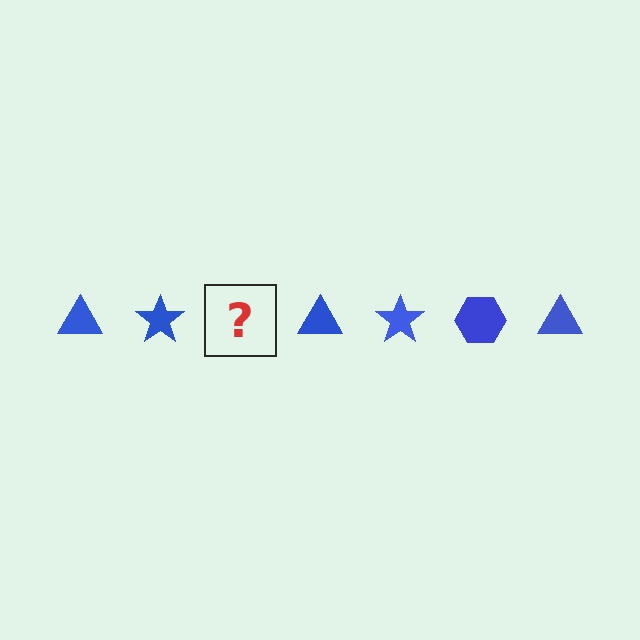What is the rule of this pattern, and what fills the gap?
The rule is that the pattern cycles through triangle, star, hexagon shapes in blue. The gap should be filled with a blue hexagon.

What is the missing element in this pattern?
The missing element is a blue hexagon.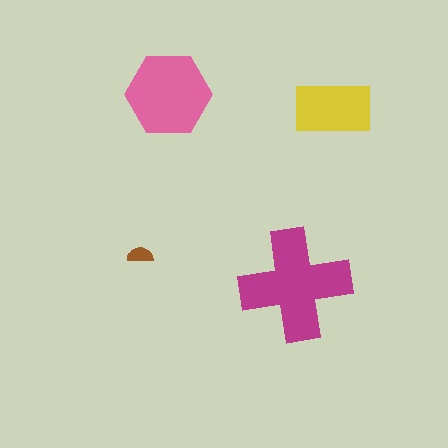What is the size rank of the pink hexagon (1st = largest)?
2nd.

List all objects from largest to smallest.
The magenta cross, the pink hexagon, the yellow rectangle, the brown semicircle.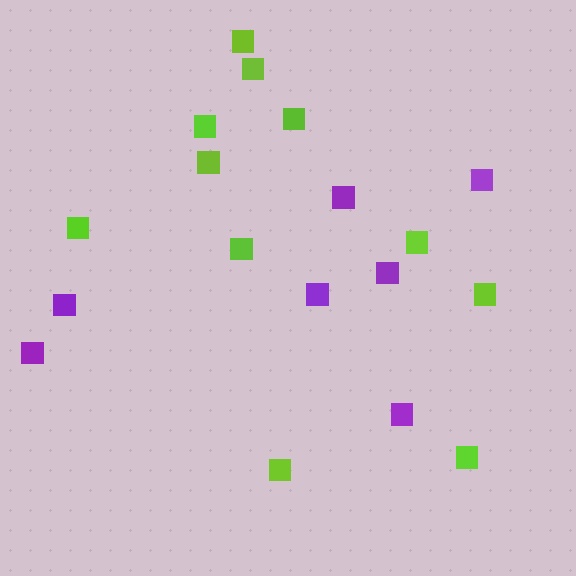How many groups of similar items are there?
There are 2 groups: one group of lime squares (11) and one group of purple squares (7).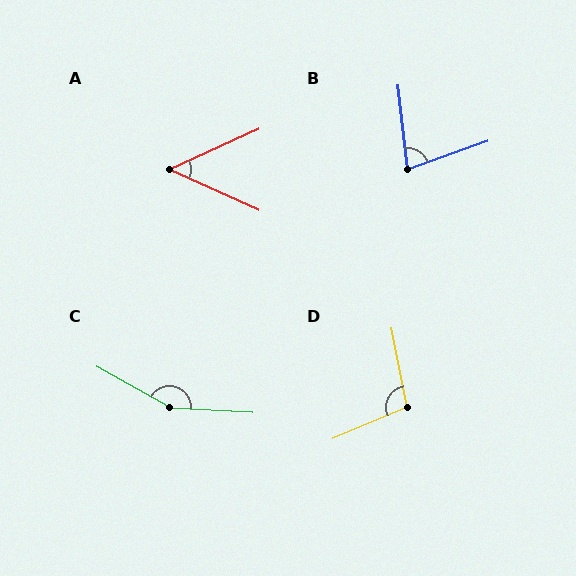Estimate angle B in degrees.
Approximately 77 degrees.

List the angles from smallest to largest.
A (48°), B (77°), D (102°), C (154°).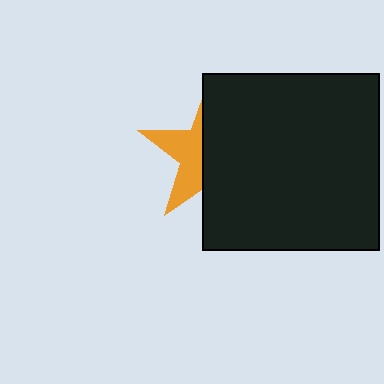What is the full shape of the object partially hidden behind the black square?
The partially hidden object is an orange star.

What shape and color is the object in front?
The object in front is a black square.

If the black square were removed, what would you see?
You would see the complete orange star.